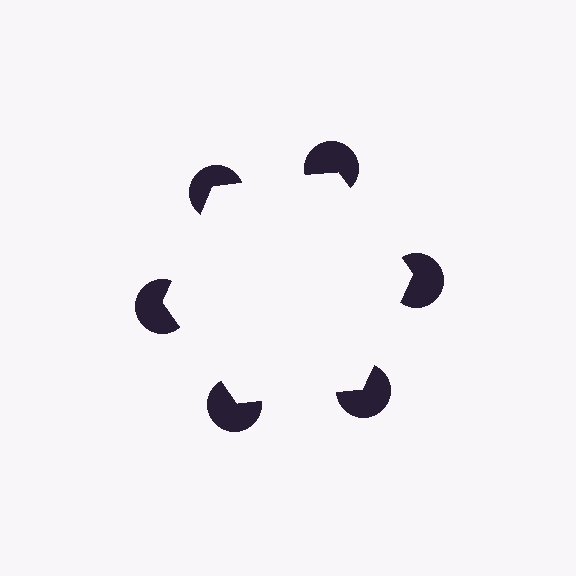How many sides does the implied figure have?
6 sides.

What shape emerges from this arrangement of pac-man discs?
An illusory hexagon — its edges are inferred from the aligned wedge cuts in the pac-man discs, not physically drawn.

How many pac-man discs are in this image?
There are 6 — one at each vertex of the illusory hexagon.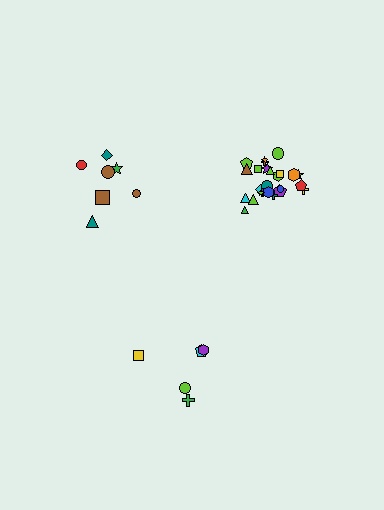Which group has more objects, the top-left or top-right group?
The top-right group.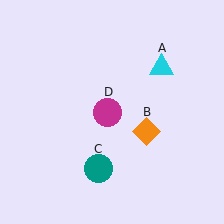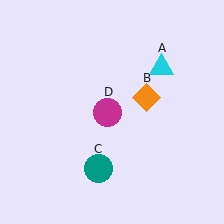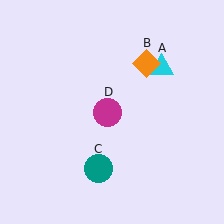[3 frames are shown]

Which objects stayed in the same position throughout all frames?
Cyan triangle (object A) and teal circle (object C) and magenta circle (object D) remained stationary.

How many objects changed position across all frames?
1 object changed position: orange diamond (object B).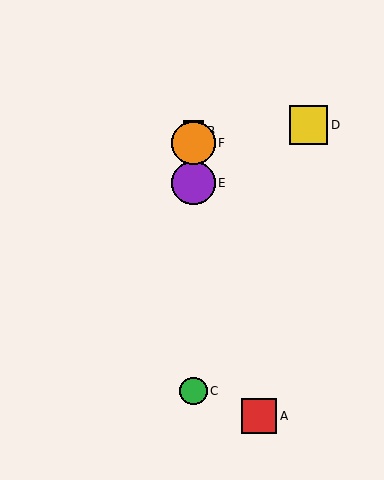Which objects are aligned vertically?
Objects B, C, E, F are aligned vertically.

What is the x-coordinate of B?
Object B is at x≈194.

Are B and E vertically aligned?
Yes, both are at x≈194.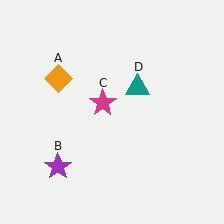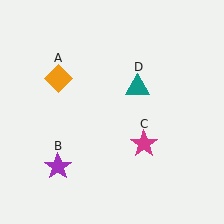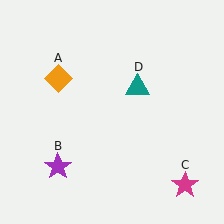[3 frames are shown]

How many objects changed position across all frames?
1 object changed position: magenta star (object C).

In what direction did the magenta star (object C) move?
The magenta star (object C) moved down and to the right.